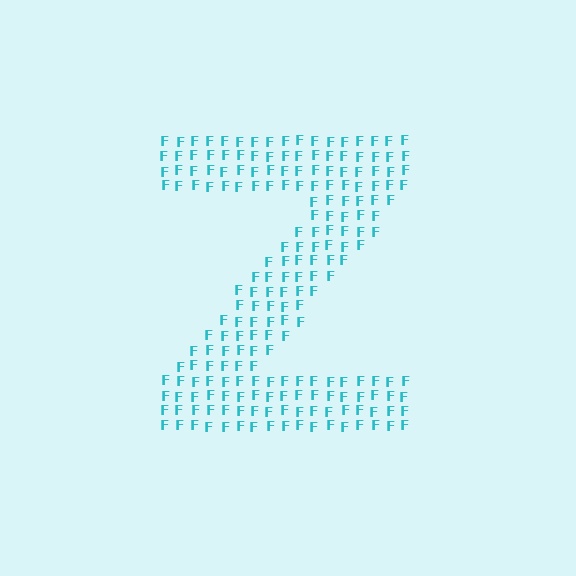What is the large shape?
The large shape is the letter Z.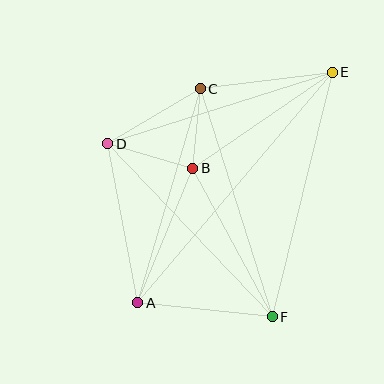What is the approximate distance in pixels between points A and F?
The distance between A and F is approximately 135 pixels.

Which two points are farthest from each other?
Points A and E are farthest from each other.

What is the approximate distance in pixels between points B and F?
The distance between B and F is approximately 168 pixels.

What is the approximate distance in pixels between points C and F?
The distance between C and F is approximately 239 pixels.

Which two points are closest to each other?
Points B and C are closest to each other.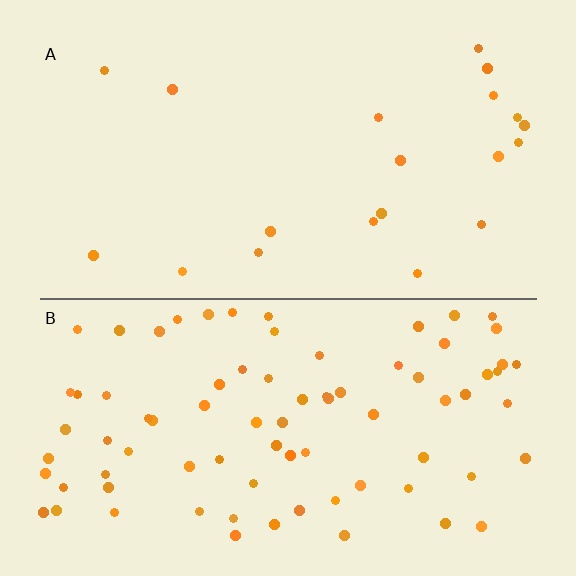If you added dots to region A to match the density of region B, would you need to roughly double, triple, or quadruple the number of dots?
Approximately quadruple.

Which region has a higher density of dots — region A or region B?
B (the bottom).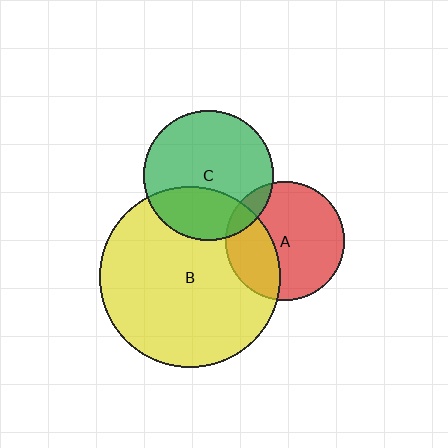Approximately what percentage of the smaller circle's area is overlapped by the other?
Approximately 30%.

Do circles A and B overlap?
Yes.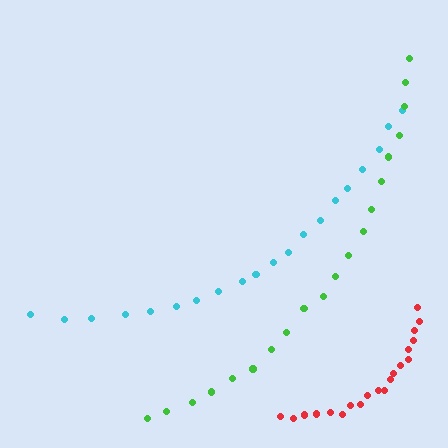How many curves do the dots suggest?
There are 3 distinct paths.